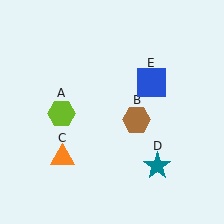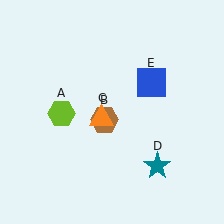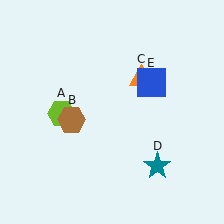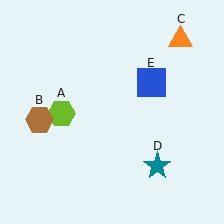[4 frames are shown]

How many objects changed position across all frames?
2 objects changed position: brown hexagon (object B), orange triangle (object C).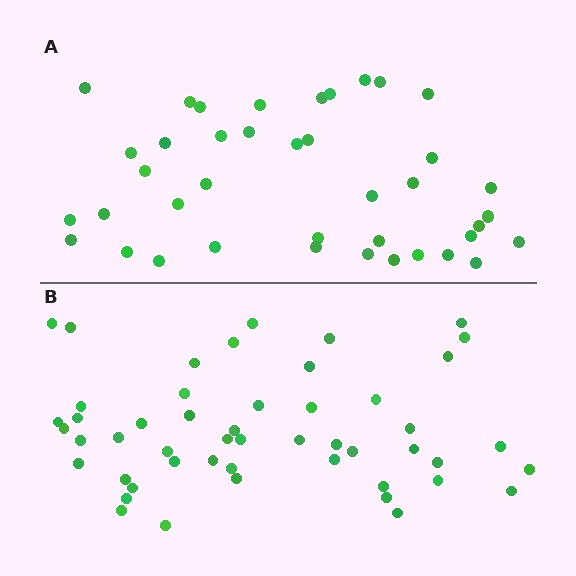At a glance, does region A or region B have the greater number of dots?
Region B (the bottom region) has more dots.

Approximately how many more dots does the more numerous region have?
Region B has roughly 10 or so more dots than region A.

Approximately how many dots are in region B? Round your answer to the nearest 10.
About 50 dots.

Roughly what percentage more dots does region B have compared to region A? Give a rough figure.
About 25% more.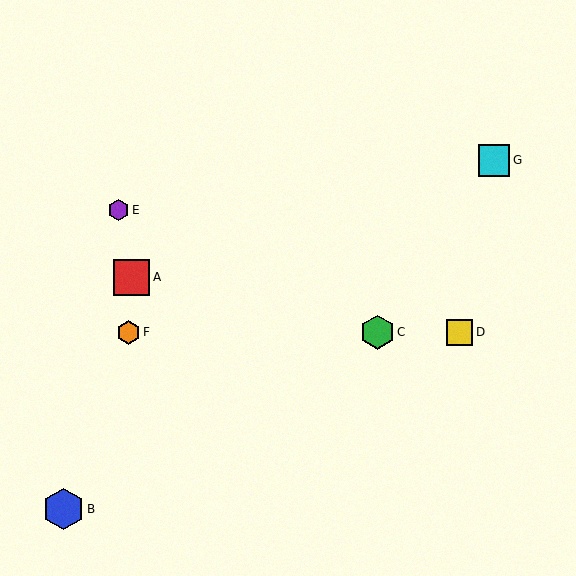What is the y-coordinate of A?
Object A is at y≈277.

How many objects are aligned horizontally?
3 objects (C, D, F) are aligned horizontally.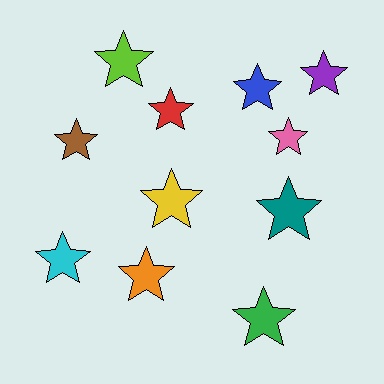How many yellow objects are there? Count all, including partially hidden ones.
There is 1 yellow object.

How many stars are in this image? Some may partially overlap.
There are 11 stars.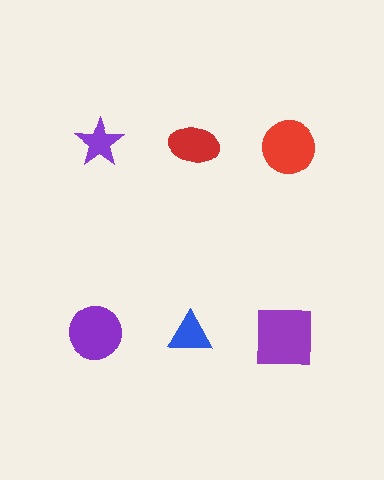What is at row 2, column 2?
A blue triangle.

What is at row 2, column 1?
A purple circle.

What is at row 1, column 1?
A purple star.